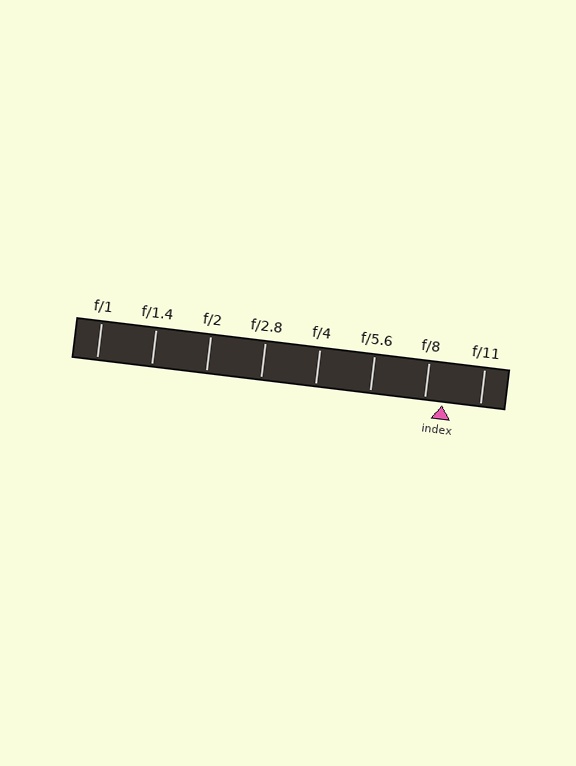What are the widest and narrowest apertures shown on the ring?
The widest aperture shown is f/1 and the narrowest is f/11.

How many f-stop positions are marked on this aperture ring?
There are 8 f-stop positions marked.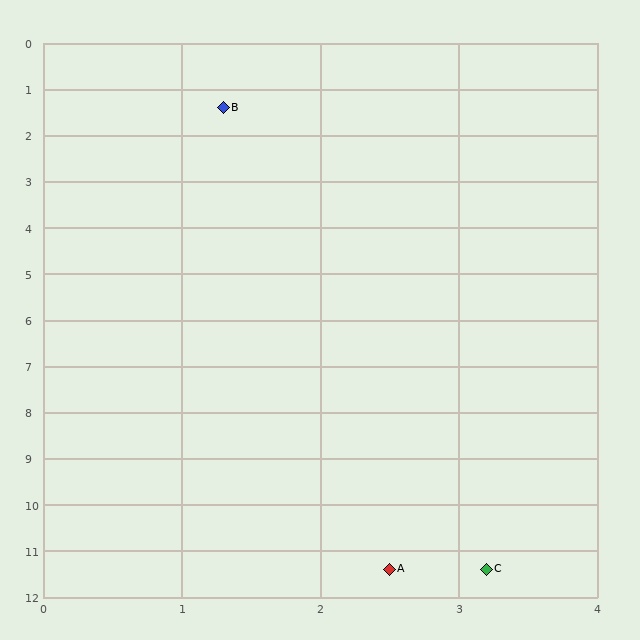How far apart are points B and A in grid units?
Points B and A are about 10.1 grid units apart.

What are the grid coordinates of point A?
Point A is at approximately (2.5, 11.4).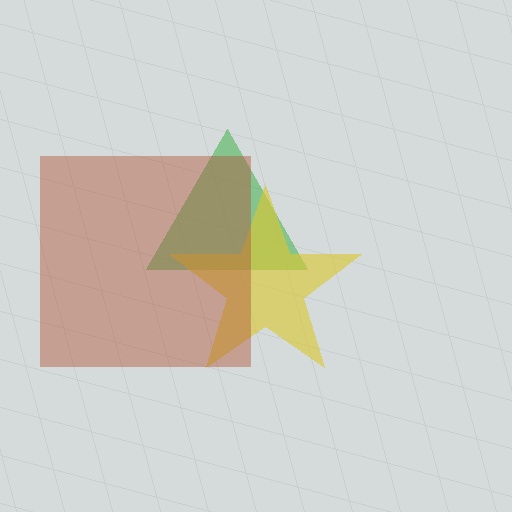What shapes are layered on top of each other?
The layered shapes are: a green triangle, a yellow star, a brown square.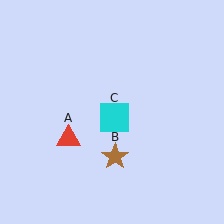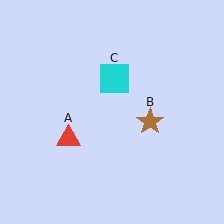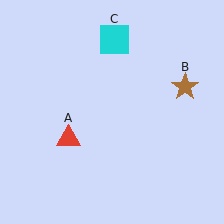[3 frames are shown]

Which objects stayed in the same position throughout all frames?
Red triangle (object A) remained stationary.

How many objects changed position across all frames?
2 objects changed position: brown star (object B), cyan square (object C).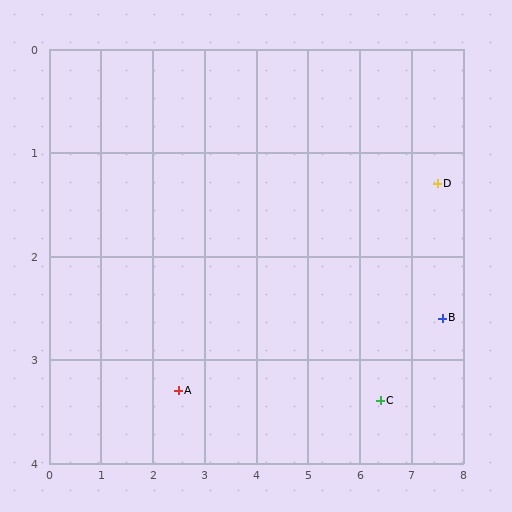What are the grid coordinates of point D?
Point D is at approximately (7.5, 1.3).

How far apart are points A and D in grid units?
Points A and D are about 5.4 grid units apart.